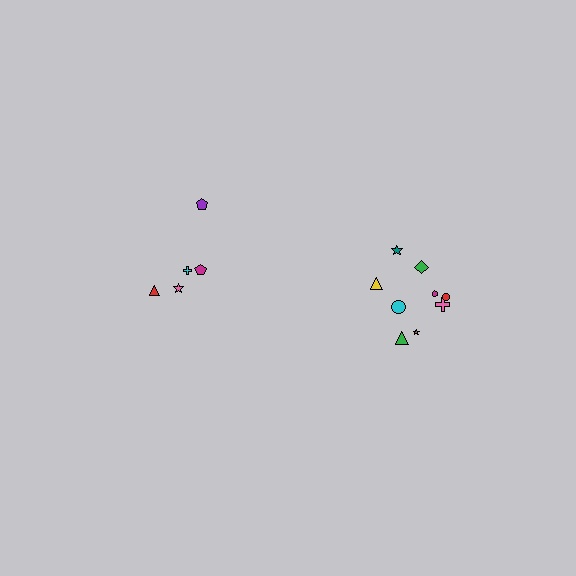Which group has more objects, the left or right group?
The right group.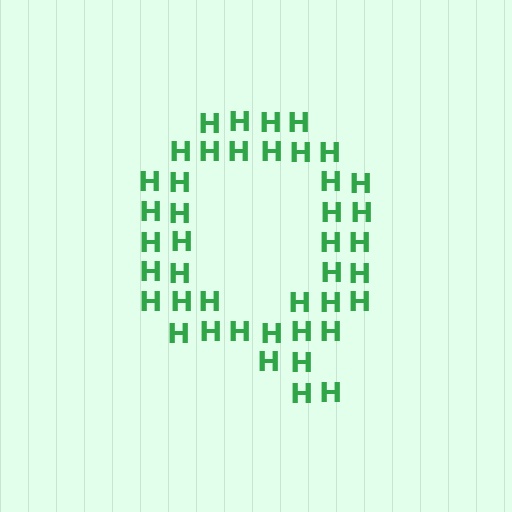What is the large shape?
The large shape is the letter Q.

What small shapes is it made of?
It is made of small letter H's.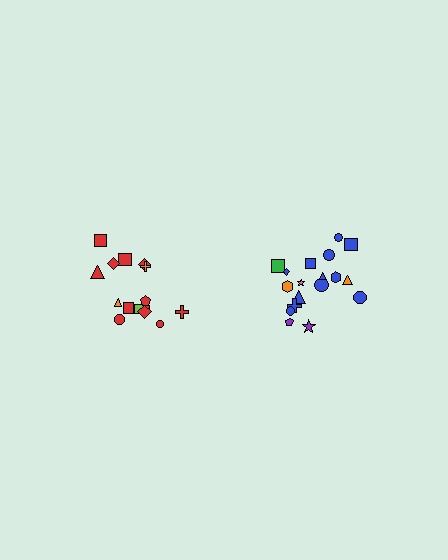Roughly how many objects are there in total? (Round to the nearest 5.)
Roughly 35 objects in total.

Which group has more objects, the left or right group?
The right group.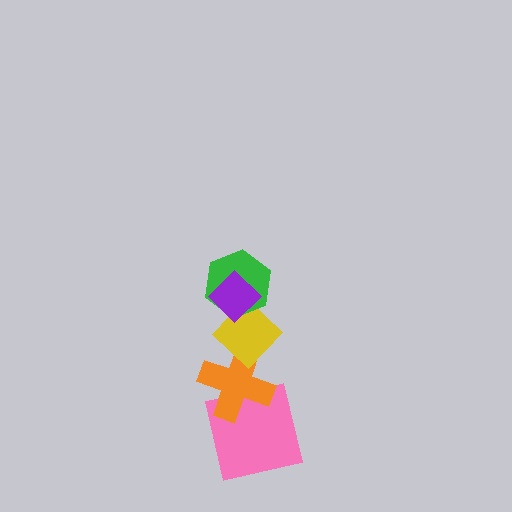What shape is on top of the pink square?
The orange cross is on top of the pink square.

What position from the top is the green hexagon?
The green hexagon is 2nd from the top.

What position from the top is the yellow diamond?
The yellow diamond is 3rd from the top.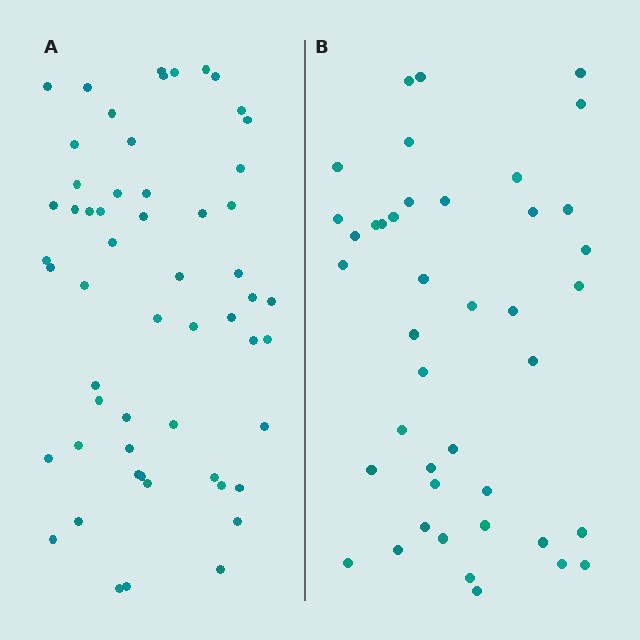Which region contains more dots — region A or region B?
Region A (the left region) has more dots.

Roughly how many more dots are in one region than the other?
Region A has approximately 15 more dots than region B.